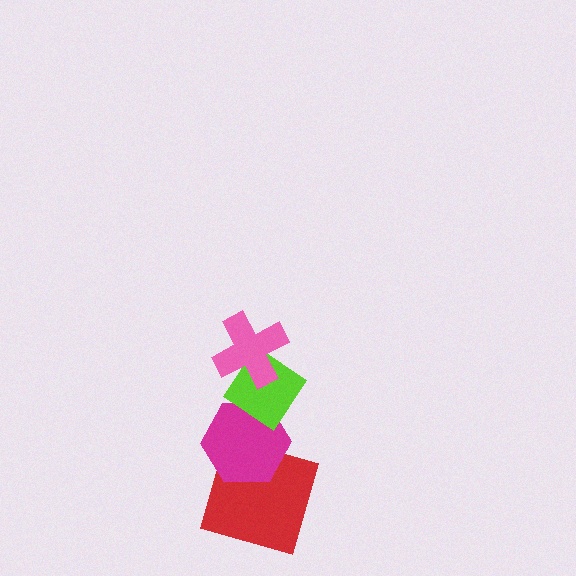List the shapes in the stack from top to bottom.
From top to bottom: the pink cross, the lime diamond, the magenta hexagon, the red square.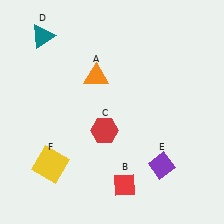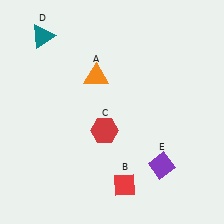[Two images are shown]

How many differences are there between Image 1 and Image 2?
There is 1 difference between the two images.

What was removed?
The yellow square (F) was removed in Image 2.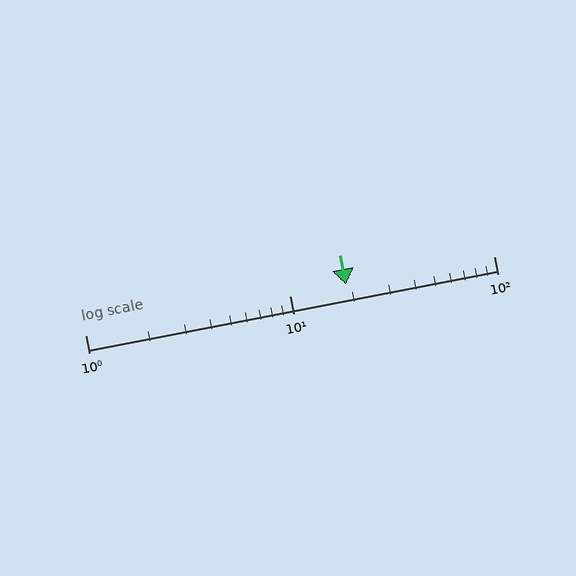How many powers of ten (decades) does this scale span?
The scale spans 2 decades, from 1 to 100.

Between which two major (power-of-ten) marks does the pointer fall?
The pointer is between 10 and 100.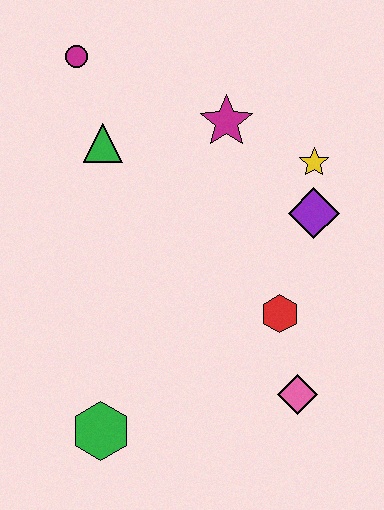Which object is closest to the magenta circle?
The green triangle is closest to the magenta circle.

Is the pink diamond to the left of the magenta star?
No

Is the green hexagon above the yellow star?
No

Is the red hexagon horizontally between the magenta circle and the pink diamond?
Yes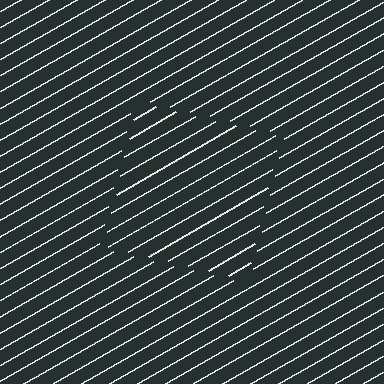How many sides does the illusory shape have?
4 sides — the line-ends trace a square.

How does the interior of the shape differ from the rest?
The interior of the shape contains the same grating, shifted by half a period — the contour is defined by the phase discontinuity where line-ends from the inner and outer gratings abut.